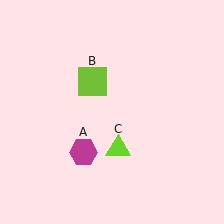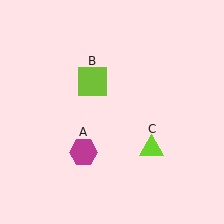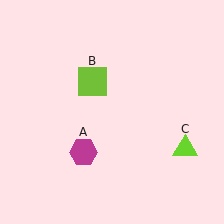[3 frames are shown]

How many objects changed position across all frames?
1 object changed position: lime triangle (object C).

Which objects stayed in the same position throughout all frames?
Magenta hexagon (object A) and lime square (object B) remained stationary.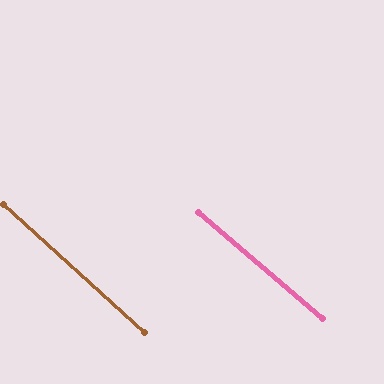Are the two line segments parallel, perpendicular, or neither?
Parallel — their directions differ by only 1.9°.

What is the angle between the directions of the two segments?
Approximately 2 degrees.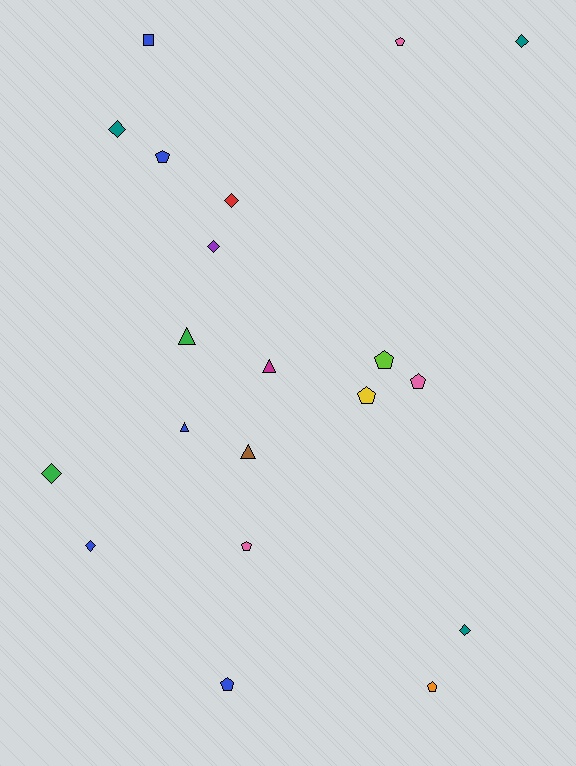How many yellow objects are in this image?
There is 1 yellow object.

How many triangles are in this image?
There are 4 triangles.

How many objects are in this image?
There are 20 objects.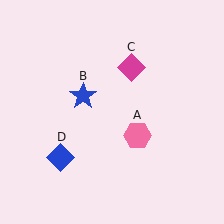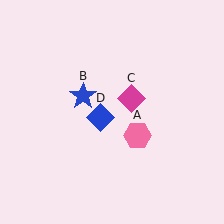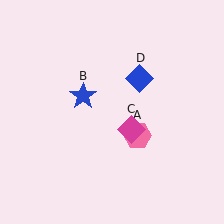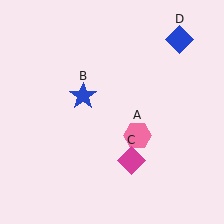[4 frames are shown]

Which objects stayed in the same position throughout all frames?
Pink hexagon (object A) and blue star (object B) remained stationary.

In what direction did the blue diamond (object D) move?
The blue diamond (object D) moved up and to the right.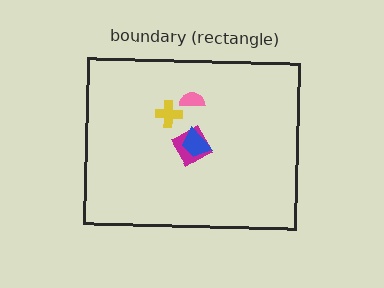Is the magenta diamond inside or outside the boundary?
Inside.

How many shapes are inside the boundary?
4 inside, 0 outside.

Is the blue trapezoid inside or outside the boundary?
Inside.